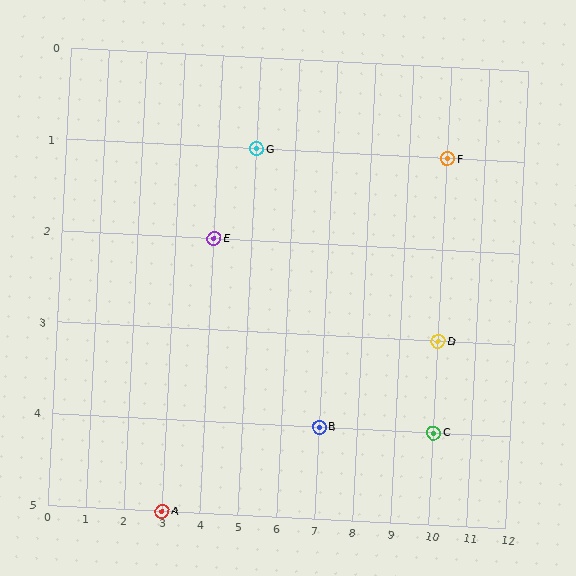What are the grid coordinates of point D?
Point D is at grid coordinates (10, 3).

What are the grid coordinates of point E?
Point E is at grid coordinates (4, 2).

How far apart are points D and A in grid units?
Points D and A are 7 columns and 2 rows apart (about 7.3 grid units diagonally).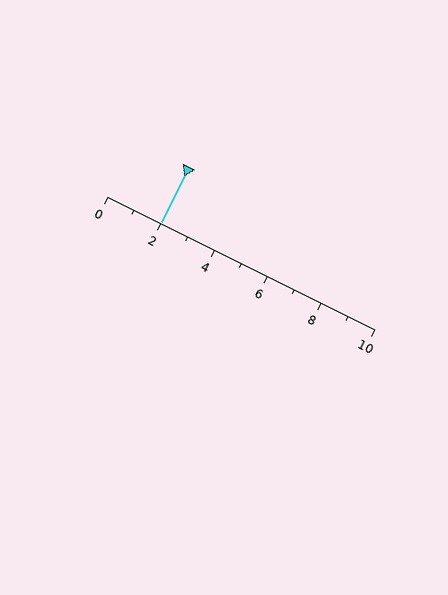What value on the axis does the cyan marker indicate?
The marker indicates approximately 2.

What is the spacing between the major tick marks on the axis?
The major ticks are spaced 2 apart.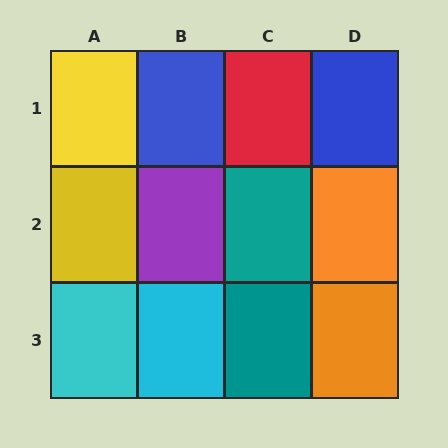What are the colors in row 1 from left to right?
Yellow, blue, red, blue.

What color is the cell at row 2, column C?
Teal.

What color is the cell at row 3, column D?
Orange.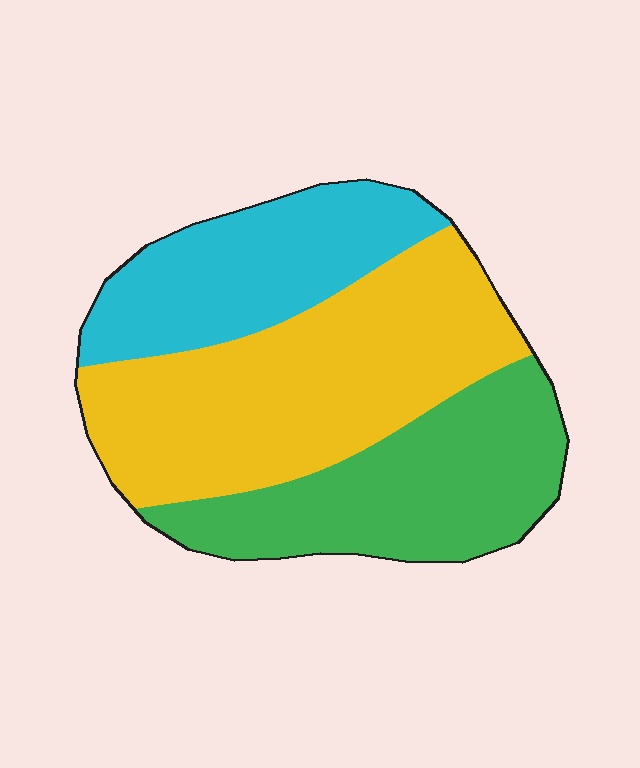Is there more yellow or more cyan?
Yellow.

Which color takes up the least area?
Cyan, at roughly 25%.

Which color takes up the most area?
Yellow, at roughly 45%.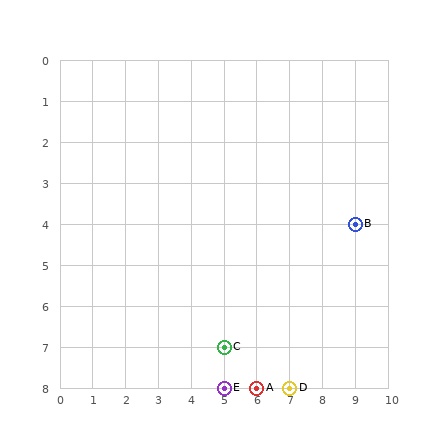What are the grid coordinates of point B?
Point B is at grid coordinates (9, 4).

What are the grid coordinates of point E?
Point E is at grid coordinates (5, 8).